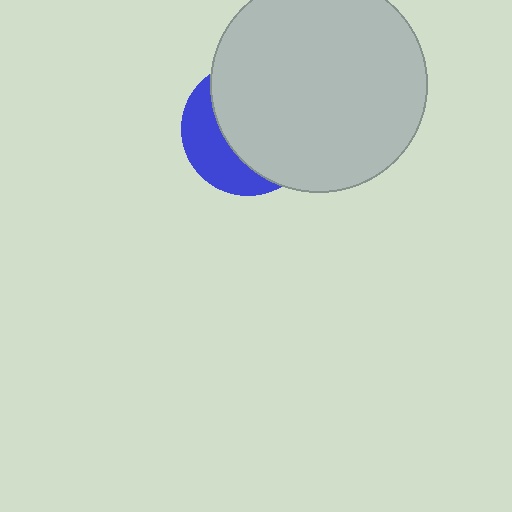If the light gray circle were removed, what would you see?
You would see the complete blue circle.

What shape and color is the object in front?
The object in front is a light gray circle.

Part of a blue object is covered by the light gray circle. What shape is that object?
It is a circle.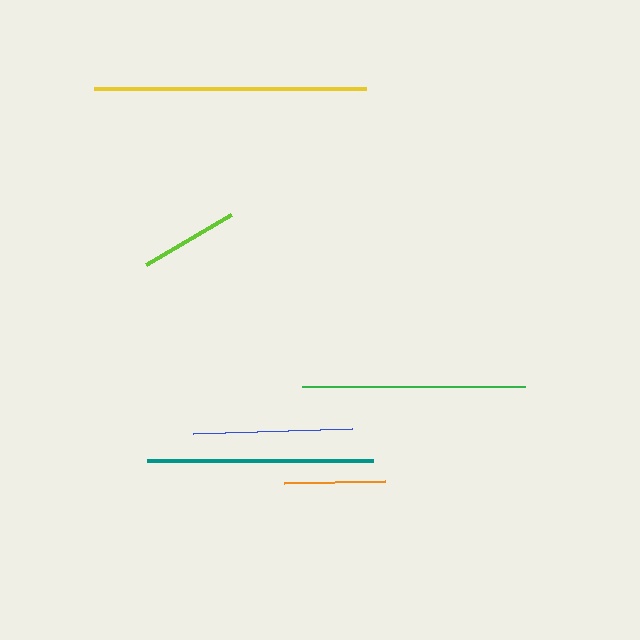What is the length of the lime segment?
The lime segment is approximately 99 pixels long.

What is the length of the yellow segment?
The yellow segment is approximately 272 pixels long.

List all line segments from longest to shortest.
From longest to shortest: yellow, teal, green, blue, orange, lime.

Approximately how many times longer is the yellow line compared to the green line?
The yellow line is approximately 1.2 times the length of the green line.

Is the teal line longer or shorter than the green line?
The teal line is longer than the green line.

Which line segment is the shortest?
The lime line is the shortest at approximately 99 pixels.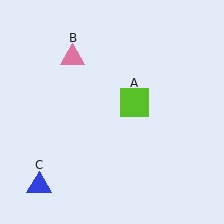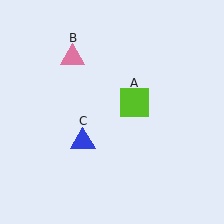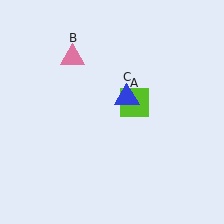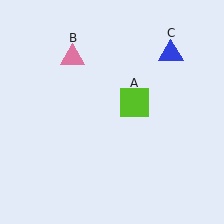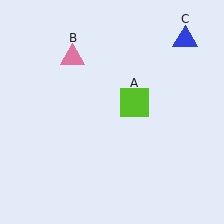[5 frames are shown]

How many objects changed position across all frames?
1 object changed position: blue triangle (object C).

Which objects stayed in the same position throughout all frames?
Lime square (object A) and pink triangle (object B) remained stationary.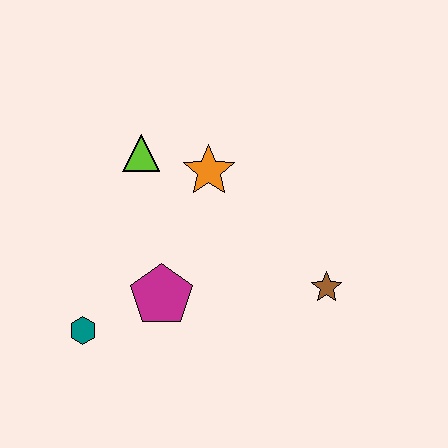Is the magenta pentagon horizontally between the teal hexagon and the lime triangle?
No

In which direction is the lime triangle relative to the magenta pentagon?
The lime triangle is above the magenta pentagon.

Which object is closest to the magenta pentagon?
The teal hexagon is closest to the magenta pentagon.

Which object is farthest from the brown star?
The teal hexagon is farthest from the brown star.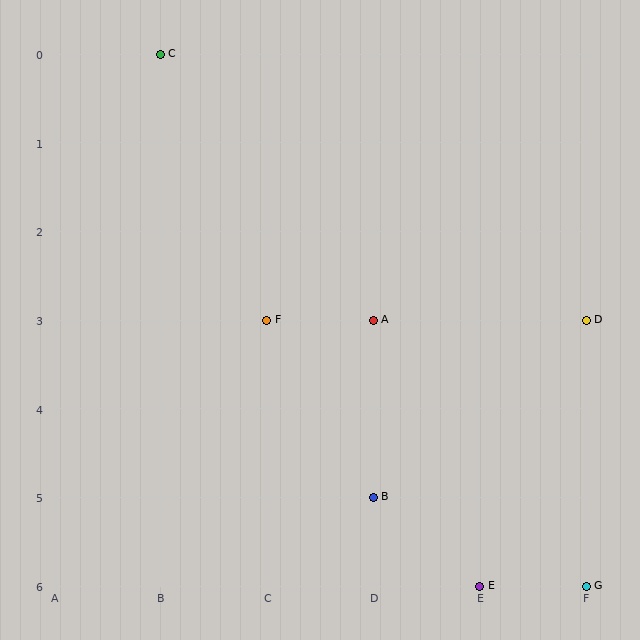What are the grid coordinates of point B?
Point B is at grid coordinates (D, 5).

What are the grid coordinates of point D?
Point D is at grid coordinates (F, 3).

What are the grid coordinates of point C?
Point C is at grid coordinates (B, 0).